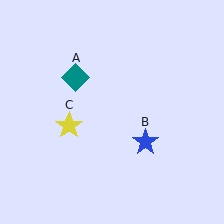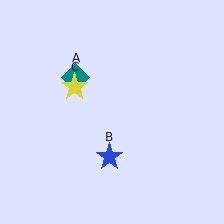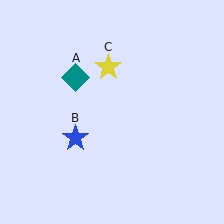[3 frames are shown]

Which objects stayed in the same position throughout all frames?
Teal diamond (object A) remained stationary.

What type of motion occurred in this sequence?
The blue star (object B), yellow star (object C) rotated clockwise around the center of the scene.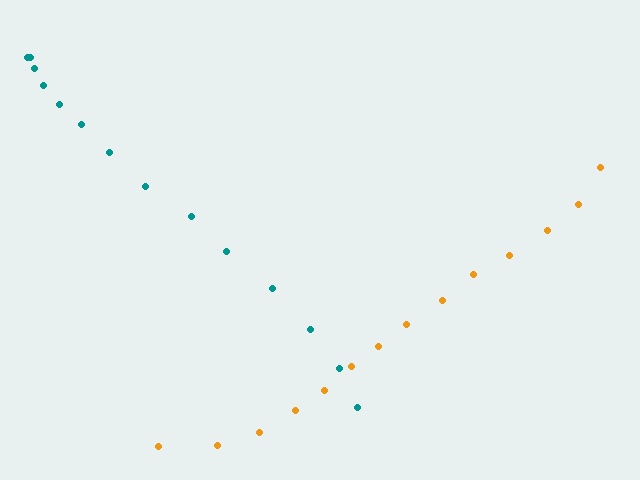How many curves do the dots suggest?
There are 2 distinct paths.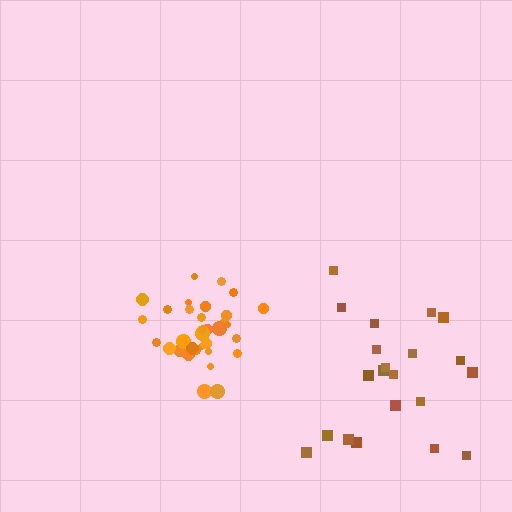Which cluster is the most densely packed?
Orange.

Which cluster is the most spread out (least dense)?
Brown.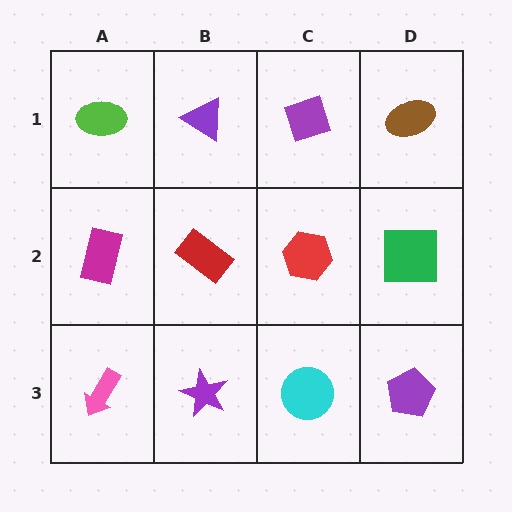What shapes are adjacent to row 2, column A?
A lime ellipse (row 1, column A), a pink arrow (row 3, column A), a red rectangle (row 2, column B).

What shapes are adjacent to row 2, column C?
A purple diamond (row 1, column C), a cyan circle (row 3, column C), a red rectangle (row 2, column B), a green square (row 2, column D).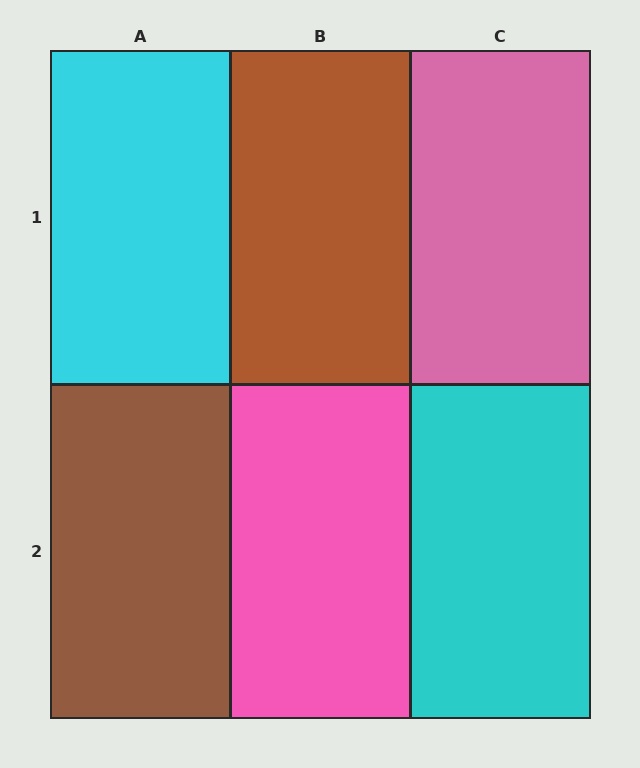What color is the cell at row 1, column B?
Brown.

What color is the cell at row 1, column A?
Cyan.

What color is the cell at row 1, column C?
Pink.